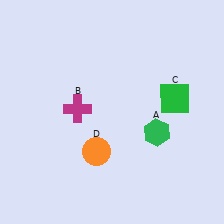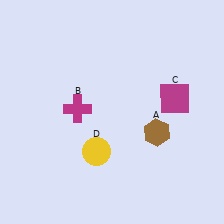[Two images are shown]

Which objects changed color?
A changed from green to brown. C changed from green to magenta. D changed from orange to yellow.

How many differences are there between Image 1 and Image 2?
There are 3 differences between the two images.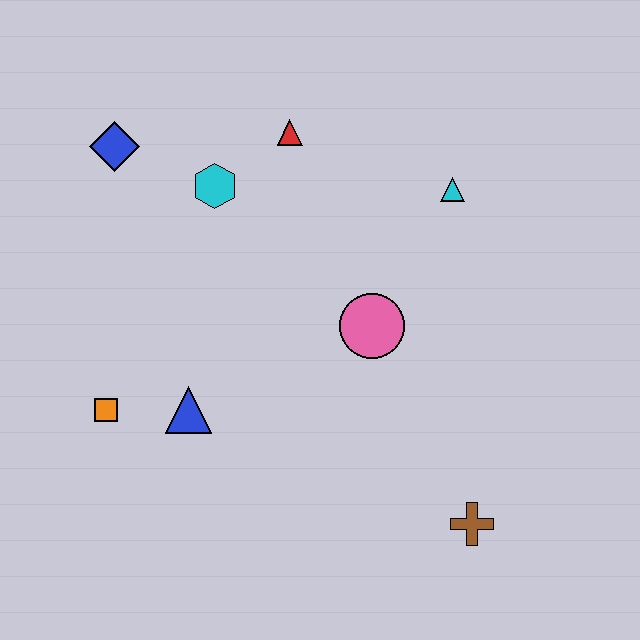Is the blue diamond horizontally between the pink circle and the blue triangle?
No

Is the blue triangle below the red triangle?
Yes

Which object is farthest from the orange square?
The cyan triangle is farthest from the orange square.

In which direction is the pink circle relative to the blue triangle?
The pink circle is to the right of the blue triangle.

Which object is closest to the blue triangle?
The orange square is closest to the blue triangle.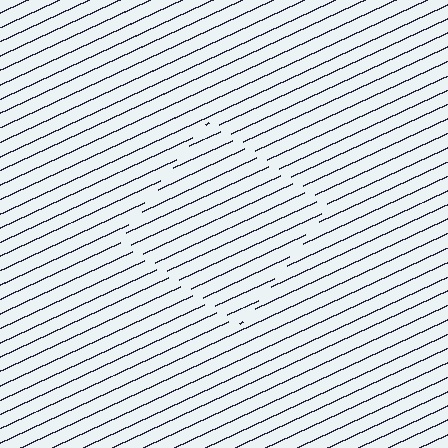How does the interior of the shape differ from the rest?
The interior of the shape contains the same grating, shifted by half a period — the contour is defined by the phase discontinuity where line-ends from the inner and outer gratings abut.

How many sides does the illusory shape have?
4 sides — the line-ends trace a square.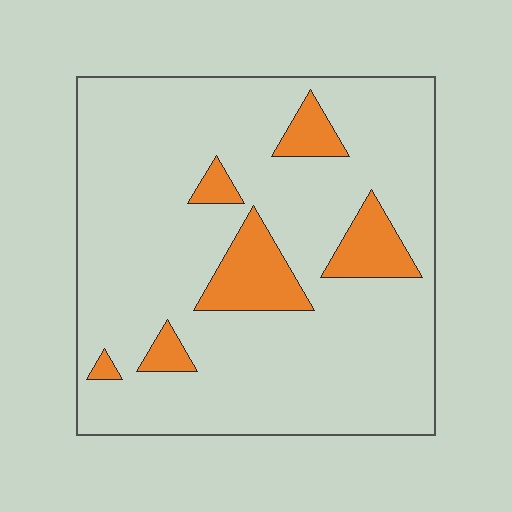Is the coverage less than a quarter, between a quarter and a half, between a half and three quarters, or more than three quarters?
Less than a quarter.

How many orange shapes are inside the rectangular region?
6.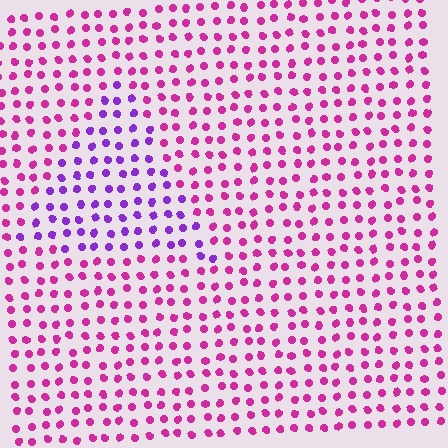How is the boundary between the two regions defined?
The boundary is defined purely by a slight shift in hue (about 43 degrees). Spacing, size, and orientation are identical on both sides.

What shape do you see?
I see a triangle.